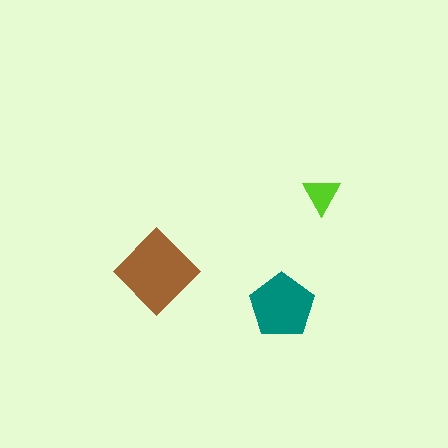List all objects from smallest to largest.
The lime triangle, the teal pentagon, the brown diamond.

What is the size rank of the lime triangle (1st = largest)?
3rd.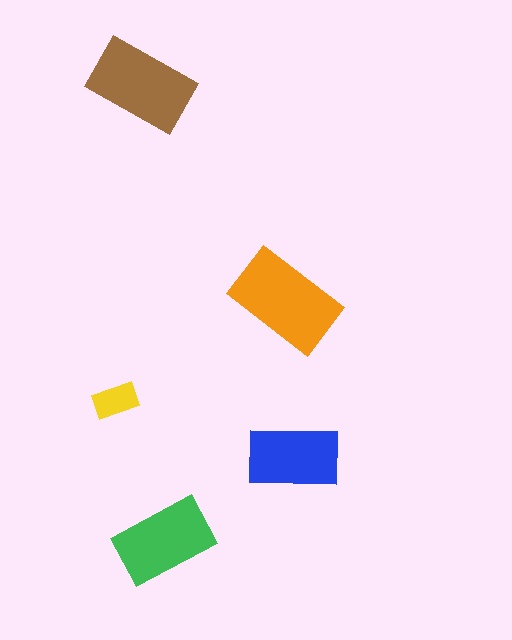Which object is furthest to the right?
The blue rectangle is rightmost.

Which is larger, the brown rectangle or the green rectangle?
The brown one.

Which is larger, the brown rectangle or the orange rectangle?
The orange one.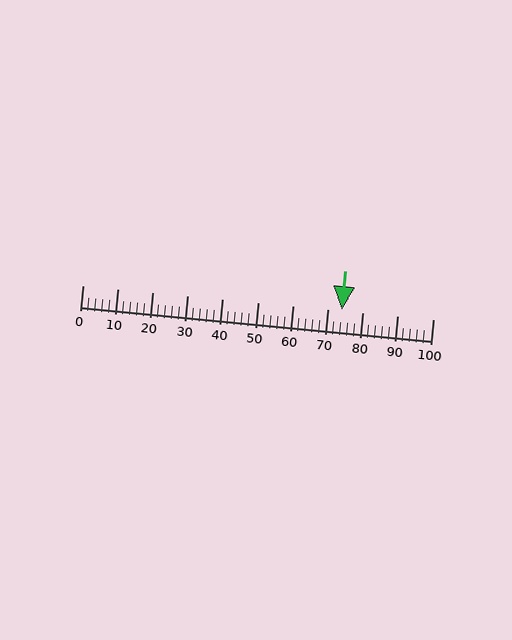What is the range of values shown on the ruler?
The ruler shows values from 0 to 100.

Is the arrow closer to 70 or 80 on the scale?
The arrow is closer to 70.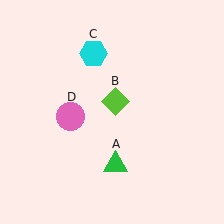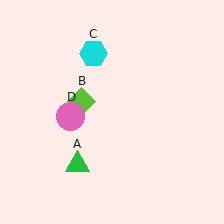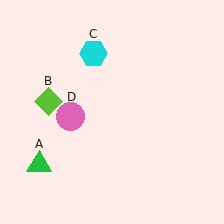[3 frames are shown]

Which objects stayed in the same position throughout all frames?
Cyan hexagon (object C) and pink circle (object D) remained stationary.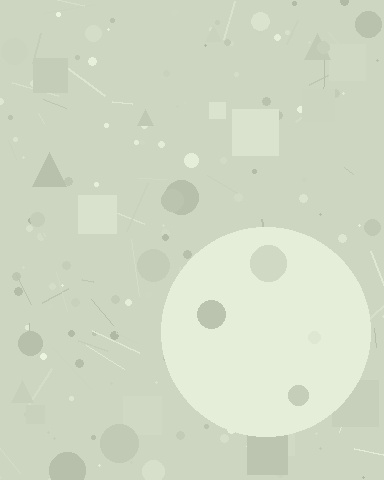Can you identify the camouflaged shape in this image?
The camouflaged shape is a circle.